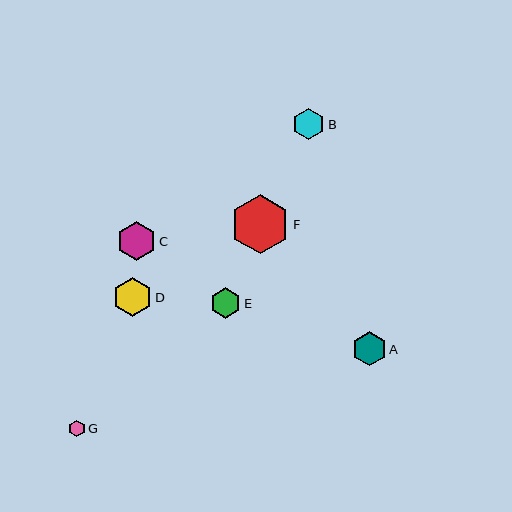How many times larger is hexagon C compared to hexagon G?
Hexagon C is approximately 2.4 times the size of hexagon G.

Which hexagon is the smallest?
Hexagon G is the smallest with a size of approximately 17 pixels.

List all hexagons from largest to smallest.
From largest to smallest: F, C, D, A, B, E, G.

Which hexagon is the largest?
Hexagon F is the largest with a size of approximately 59 pixels.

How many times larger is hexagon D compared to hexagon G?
Hexagon D is approximately 2.3 times the size of hexagon G.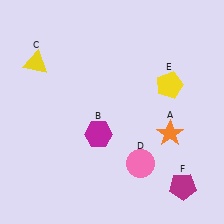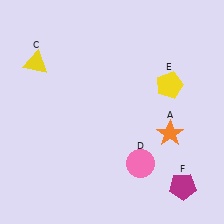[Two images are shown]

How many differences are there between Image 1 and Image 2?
There is 1 difference between the two images.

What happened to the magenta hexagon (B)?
The magenta hexagon (B) was removed in Image 2. It was in the bottom-left area of Image 1.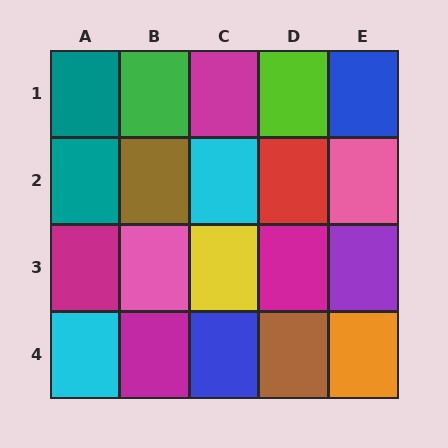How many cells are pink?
2 cells are pink.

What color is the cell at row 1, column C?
Magenta.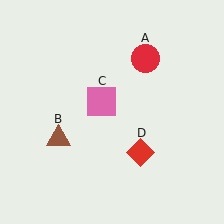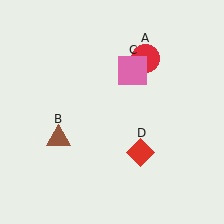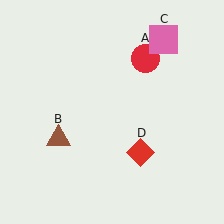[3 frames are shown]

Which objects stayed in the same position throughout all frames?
Red circle (object A) and brown triangle (object B) and red diamond (object D) remained stationary.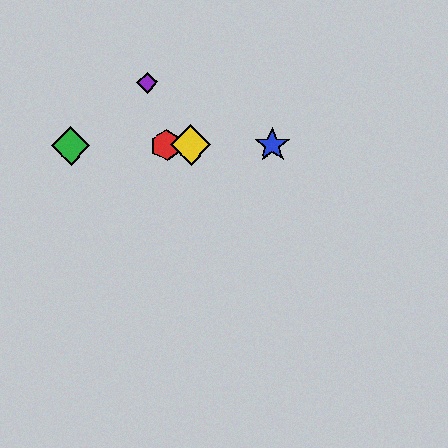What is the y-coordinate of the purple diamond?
The purple diamond is at y≈82.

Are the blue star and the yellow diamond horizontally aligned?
Yes, both are at y≈145.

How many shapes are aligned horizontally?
4 shapes (the red hexagon, the blue star, the green diamond, the yellow diamond) are aligned horizontally.